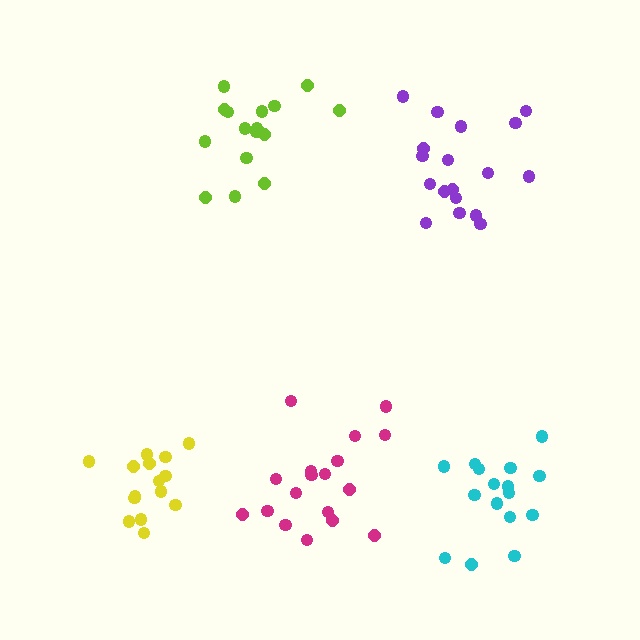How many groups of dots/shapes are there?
There are 5 groups.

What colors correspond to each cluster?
The clusters are colored: magenta, lime, cyan, yellow, purple.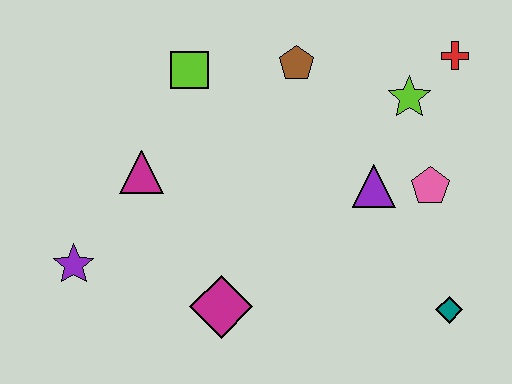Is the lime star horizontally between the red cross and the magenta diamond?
Yes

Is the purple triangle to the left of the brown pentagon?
No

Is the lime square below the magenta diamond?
No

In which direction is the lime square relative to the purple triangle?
The lime square is to the left of the purple triangle.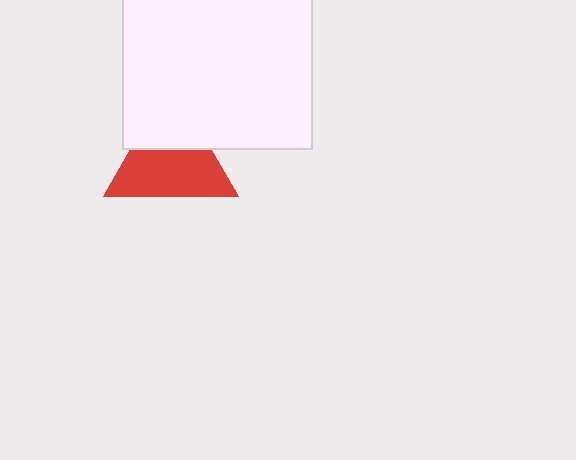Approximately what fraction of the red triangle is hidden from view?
Roughly 36% of the red triangle is hidden behind the white square.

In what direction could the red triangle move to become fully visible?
The red triangle could move down. That would shift it out from behind the white square entirely.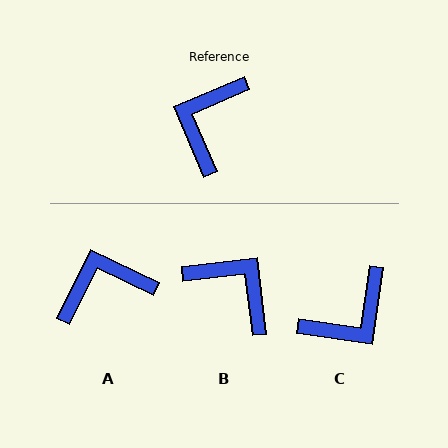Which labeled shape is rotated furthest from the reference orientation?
C, about 149 degrees away.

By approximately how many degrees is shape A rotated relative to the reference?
Approximately 49 degrees clockwise.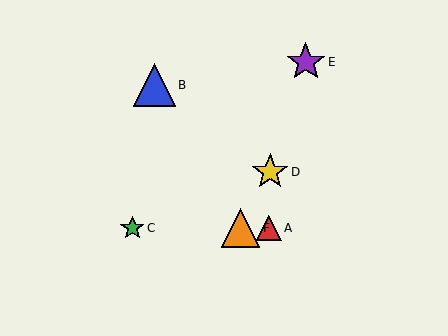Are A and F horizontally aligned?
Yes, both are at y≈228.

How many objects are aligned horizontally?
3 objects (A, C, F) are aligned horizontally.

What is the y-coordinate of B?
Object B is at y≈85.